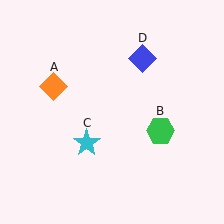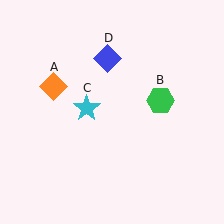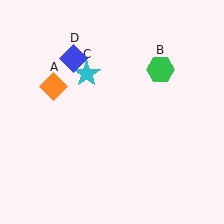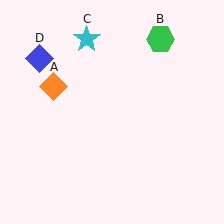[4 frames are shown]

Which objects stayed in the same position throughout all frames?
Orange diamond (object A) remained stationary.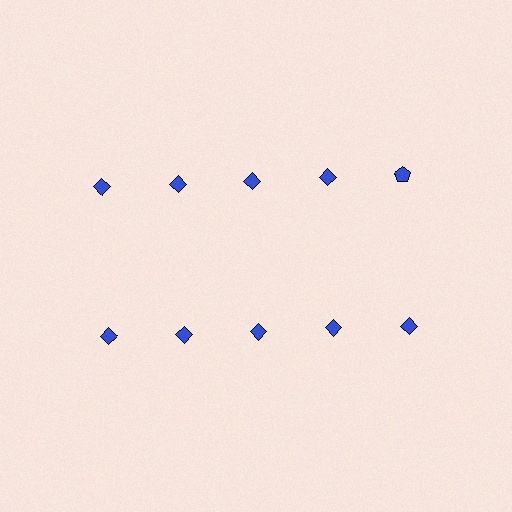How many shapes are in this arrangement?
There are 10 shapes arranged in a grid pattern.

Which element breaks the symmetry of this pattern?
The blue pentagon in the top row, rightmost column breaks the symmetry. All other shapes are blue diamonds.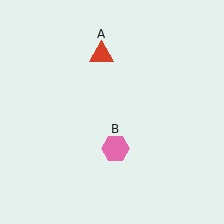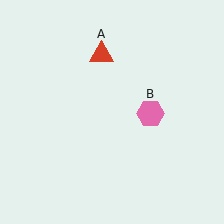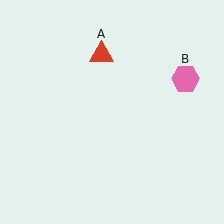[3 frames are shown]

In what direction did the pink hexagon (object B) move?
The pink hexagon (object B) moved up and to the right.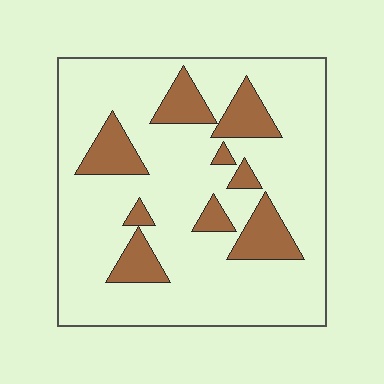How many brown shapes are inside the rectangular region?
9.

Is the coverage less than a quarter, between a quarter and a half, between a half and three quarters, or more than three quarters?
Less than a quarter.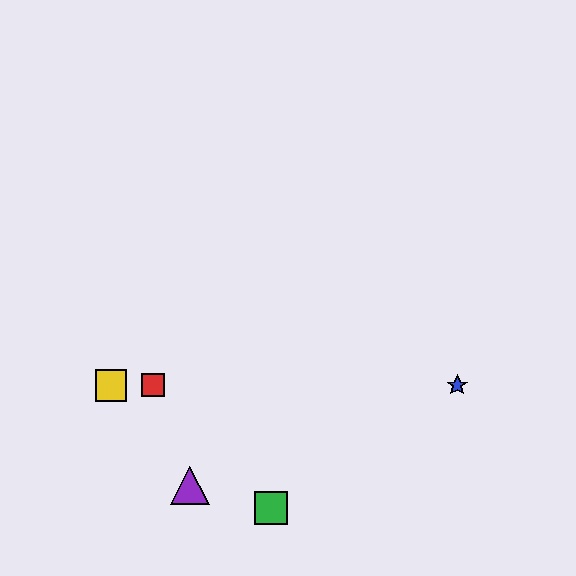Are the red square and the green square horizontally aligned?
No, the red square is at y≈385 and the green square is at y≈508.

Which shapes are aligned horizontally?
The red square, the blue star, the yellow square are aligned horizontally.